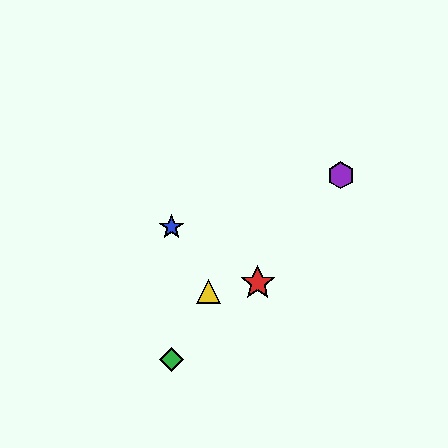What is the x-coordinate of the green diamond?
The green diamond is at x≈172.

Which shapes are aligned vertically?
The blue star, the green diamond are aligned vertically.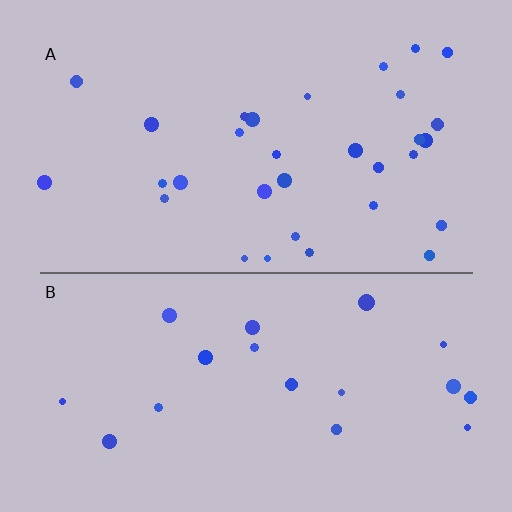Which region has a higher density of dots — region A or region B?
A (the top).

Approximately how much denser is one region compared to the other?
Approximately 1.7× — region A over region B.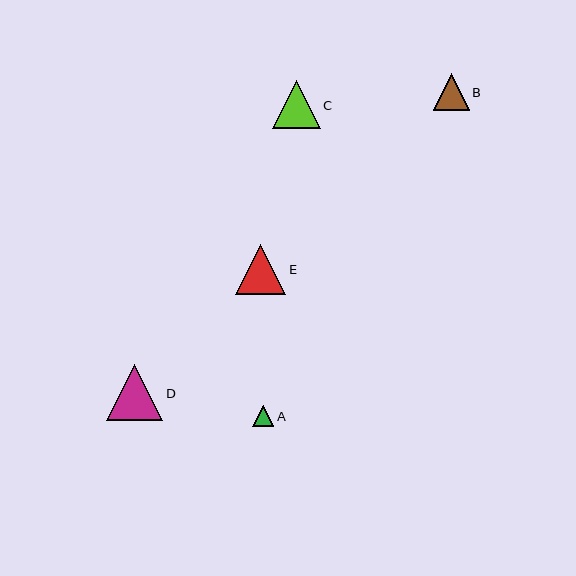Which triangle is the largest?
Triangle D is the largest with a size of approximately 56 pixels.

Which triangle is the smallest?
Triangle A is the smallest with a size of approximately 21 pixels.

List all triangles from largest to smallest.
From largest to smallest: D, E, C, B, A.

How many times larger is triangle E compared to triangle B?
Triangle E is approximately 1.4 times the size of triangle B.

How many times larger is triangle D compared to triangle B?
Triangle D is approximately 1.5 times the size of triangle B.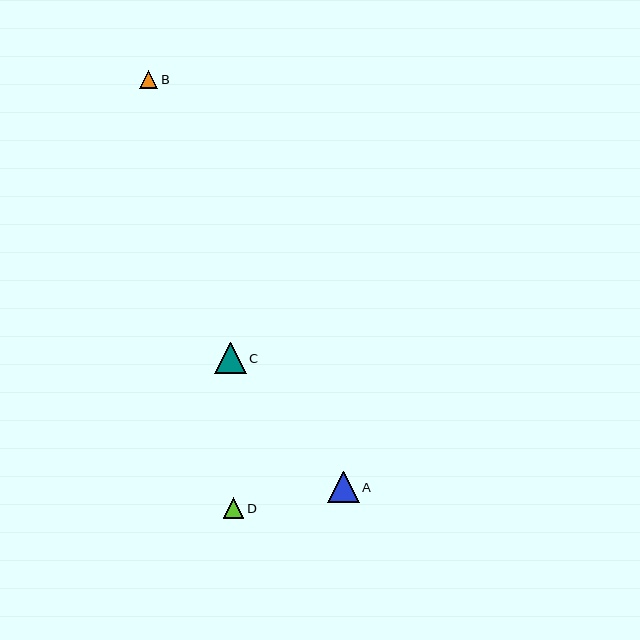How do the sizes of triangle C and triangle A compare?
Triangle C and triangle A are approximately the same size.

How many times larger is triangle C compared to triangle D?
Triangle C is approximately 1.5 times the size of triangle D.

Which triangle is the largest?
Triangle C is the largest with a size of approximately 32 pixels.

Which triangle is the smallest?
Triangle B is the smallest with a size of approximately 18 pixels.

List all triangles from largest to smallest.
From largest to smallest: C, A, D, B.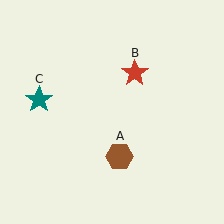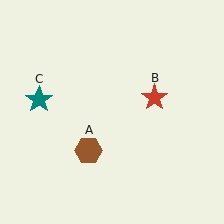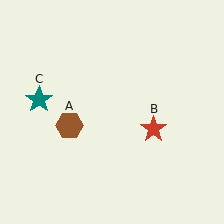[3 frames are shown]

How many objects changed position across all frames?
2 objects changed position: brown hexagon (object A), red star (object B).